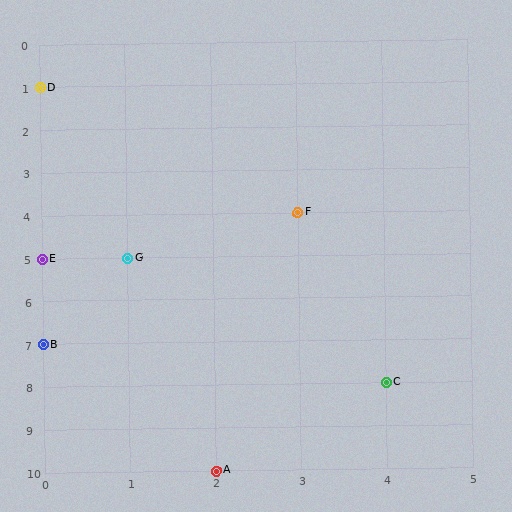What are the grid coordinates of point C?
Point C is at grid coordinates (4, 8).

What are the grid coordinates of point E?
Point E is at grid coordinates (0, 5).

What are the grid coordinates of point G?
Point G is at grid coordinates (1, 5).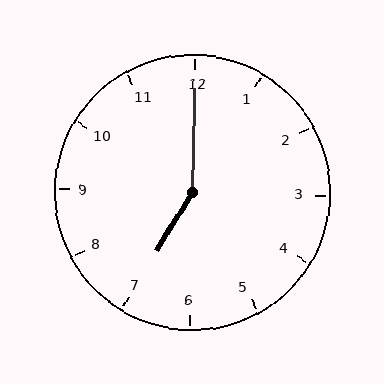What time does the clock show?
7:00.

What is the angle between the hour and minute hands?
Approximately 150 degrees.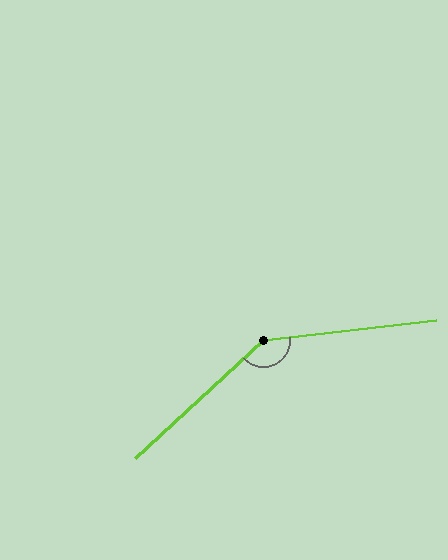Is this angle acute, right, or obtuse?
It is obtuse.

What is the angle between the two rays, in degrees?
Approximately 144 degrees.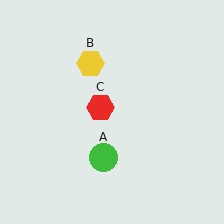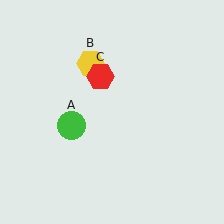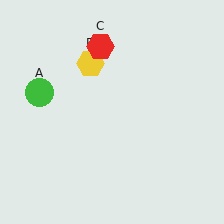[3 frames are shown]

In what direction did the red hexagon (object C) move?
The red hexagon (object C) moved up.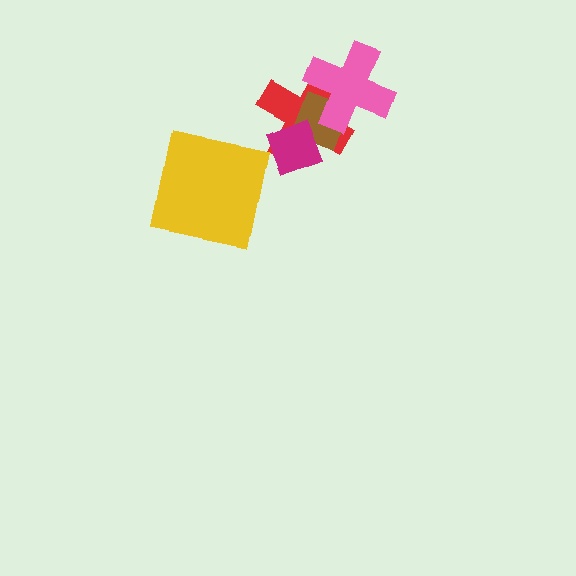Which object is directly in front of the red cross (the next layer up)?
The brown diamond is directly in front of the red cross.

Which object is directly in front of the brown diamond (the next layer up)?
The magenta diamond is directly in front of the brown diamond.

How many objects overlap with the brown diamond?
3 objects overlap with the brown diamond.